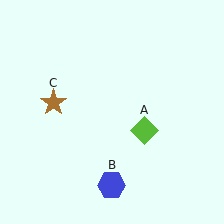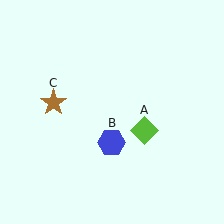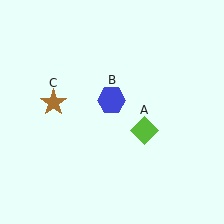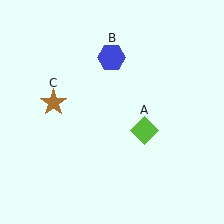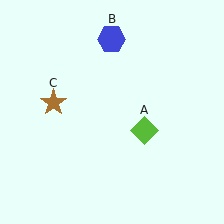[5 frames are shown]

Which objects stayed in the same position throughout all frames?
Lime diamond (object A) and brown star (object C) remained stationary.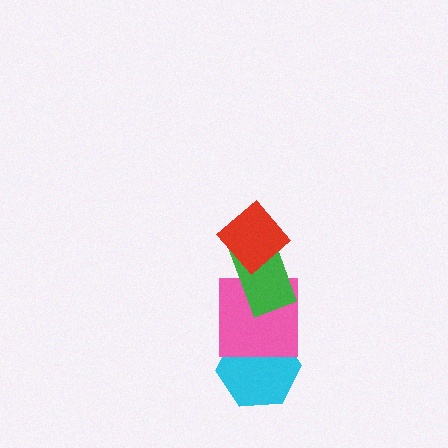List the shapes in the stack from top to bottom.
From top to bottom: the red diamond, the green rectangle, the pink square, the cyan hexagon.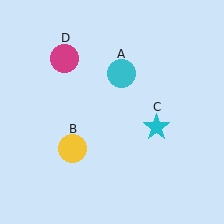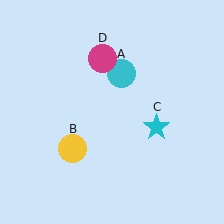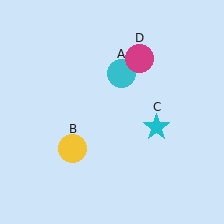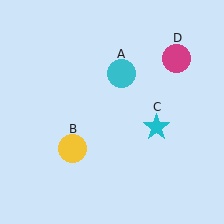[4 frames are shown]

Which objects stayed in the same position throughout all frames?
Cyan circle (object A) and yellow circle (object B) and cyan star (object C) remained stationary.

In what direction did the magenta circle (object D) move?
The magenta circle (object D) moved right.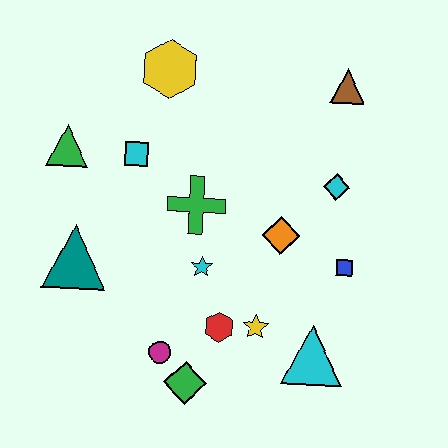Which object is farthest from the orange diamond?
The green triangle is farthest from the orange diamond.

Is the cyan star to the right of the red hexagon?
No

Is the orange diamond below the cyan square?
Yes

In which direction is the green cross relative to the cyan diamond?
The green cross is to the left of the cyan diamond.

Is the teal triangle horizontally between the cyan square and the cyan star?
No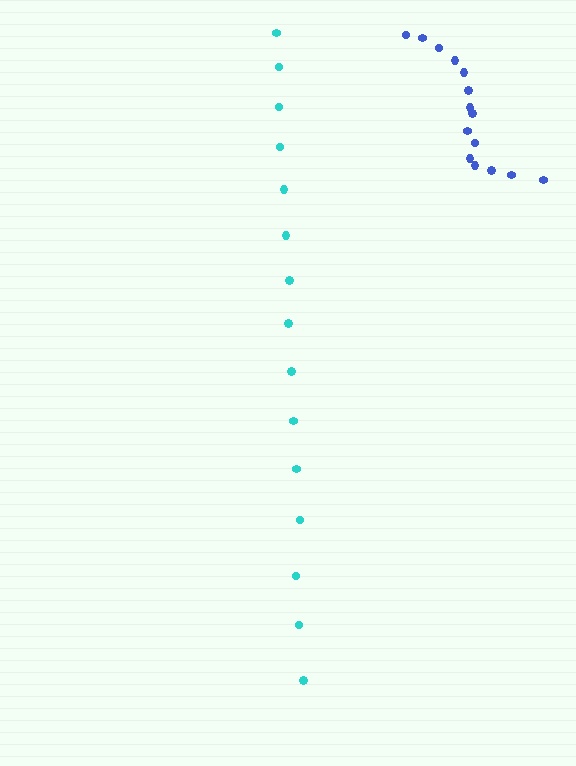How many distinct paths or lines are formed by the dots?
There are 2 distinct paths.